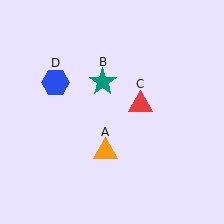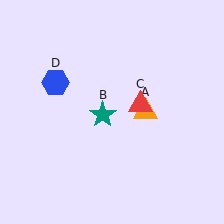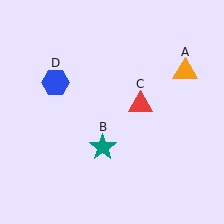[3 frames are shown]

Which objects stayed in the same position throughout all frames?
Red triangle (object C) and blue hexagon (object D) remained stationary.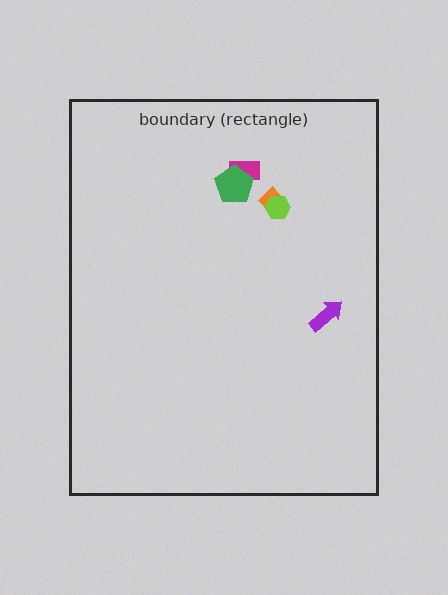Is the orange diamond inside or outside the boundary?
Inside.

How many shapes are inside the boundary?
5 inside, 0 outside.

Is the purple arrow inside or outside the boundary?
Inside.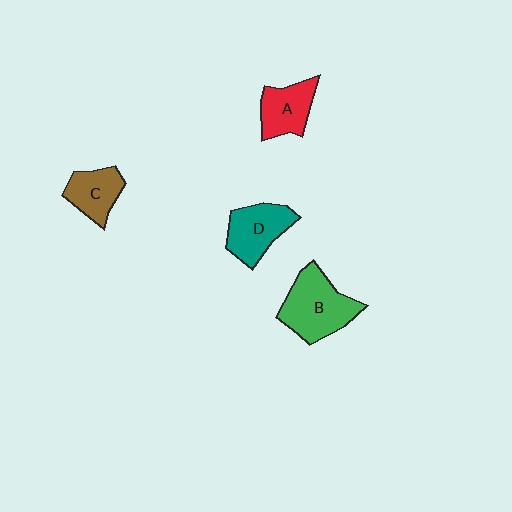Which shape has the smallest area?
Shape C (brown).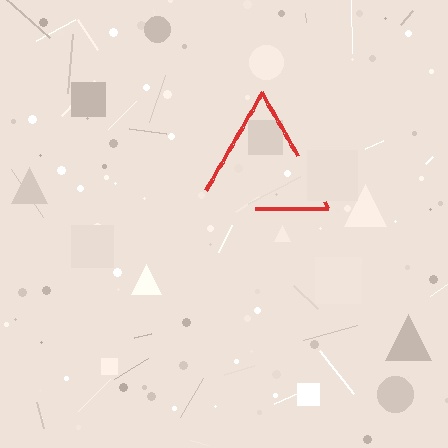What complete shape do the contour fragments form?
The contour fragments form a triangle.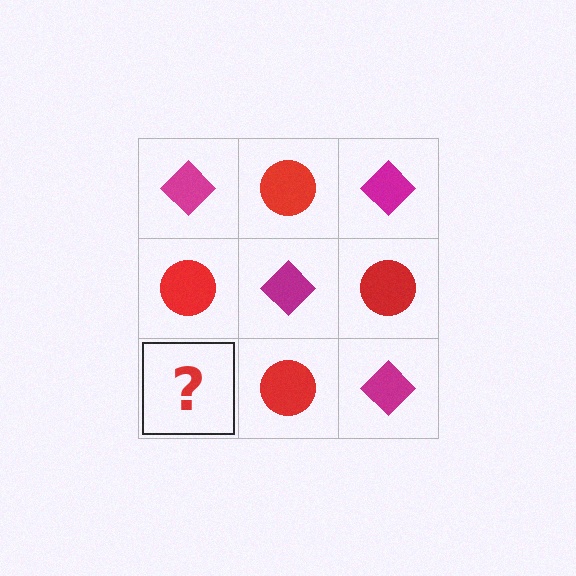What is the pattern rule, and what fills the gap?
The rule is that it alternates magenta diamond and red circle in a checkerboard pattern. The gap should be filled with a magenta diamond.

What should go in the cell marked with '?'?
The missing cell should contain a magenta diamond.